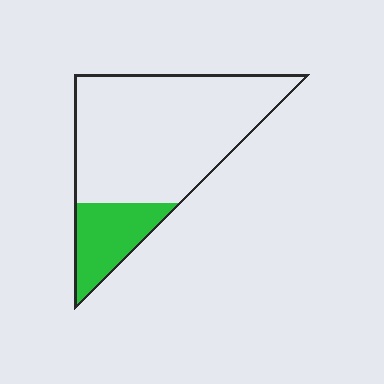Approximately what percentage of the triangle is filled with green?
Approximately 20%.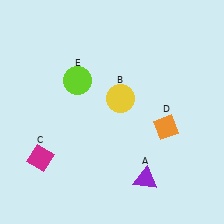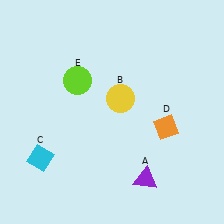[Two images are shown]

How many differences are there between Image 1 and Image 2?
There is 1 difference between the two images.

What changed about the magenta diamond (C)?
In Image 1, C is magenta. In Image 2, it changed to cyan.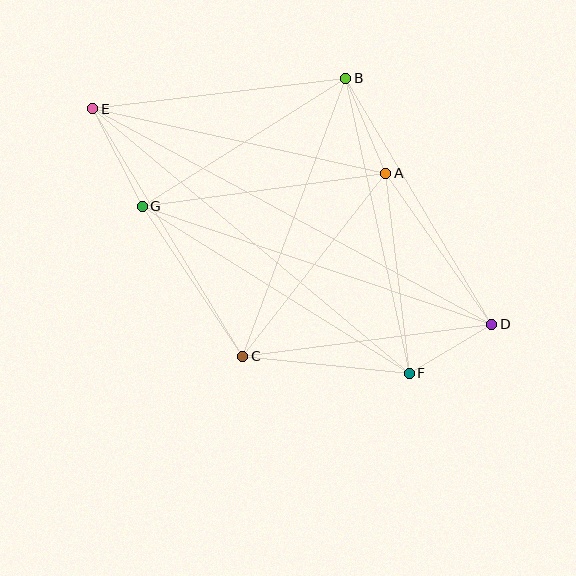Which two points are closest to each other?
Points D and F are closest to each other.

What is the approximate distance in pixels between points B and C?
The distance between B and C is approximately 296 pixels.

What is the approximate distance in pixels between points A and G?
The distance between A and G is approximately 246 pixels.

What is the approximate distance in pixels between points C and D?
The distance between C and D is approximately 251 pixels.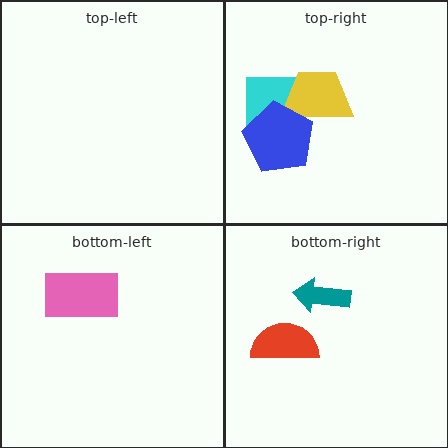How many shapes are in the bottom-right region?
2.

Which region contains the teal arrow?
The bottom-right region.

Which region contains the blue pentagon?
The top-right region.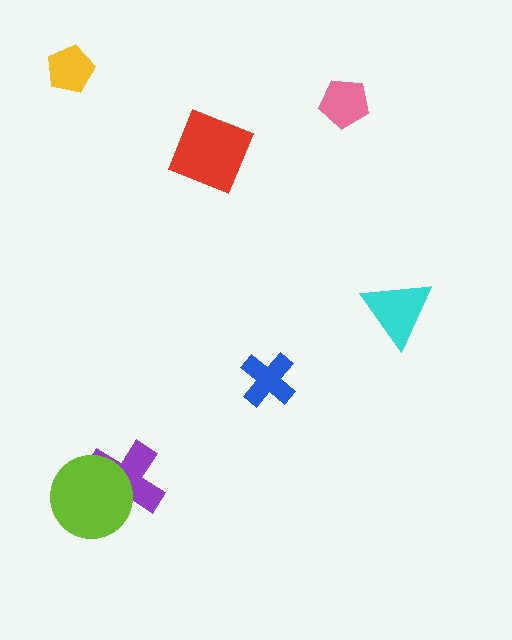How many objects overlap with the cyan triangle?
0 objects overlap with the cyan triangle.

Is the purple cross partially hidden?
Yes, it is partially covered by another shape.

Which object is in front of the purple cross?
The lime circle is in front of the purple cross.